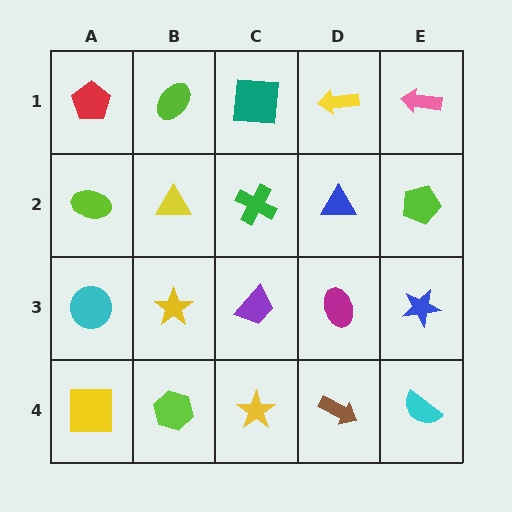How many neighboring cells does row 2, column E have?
3.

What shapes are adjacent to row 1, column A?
A lime ellipse (row 2, column A), a lime ellipse (row 1, column B).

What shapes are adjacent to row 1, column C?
A green cross (row 2, column C), a lime ellipse (row 1, column B), a yellow arrow (row 1, column D).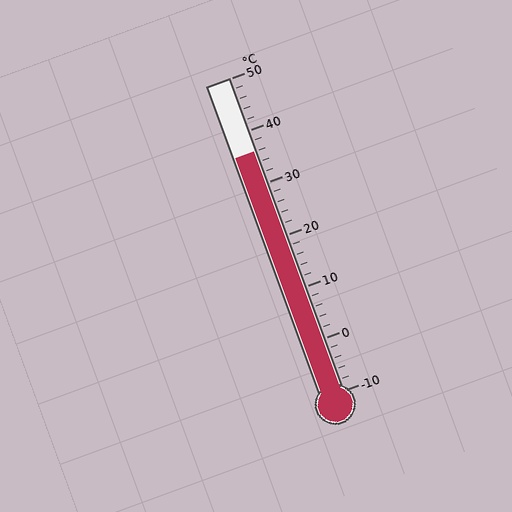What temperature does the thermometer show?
The thermometer shows approximately 36°C.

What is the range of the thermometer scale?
The thermometer scale ranges from -10°C to 50°C.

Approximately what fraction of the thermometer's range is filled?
The thermometer is filled to approximately 75% of its range.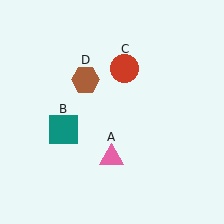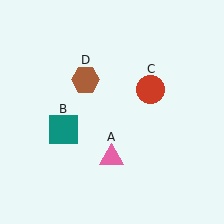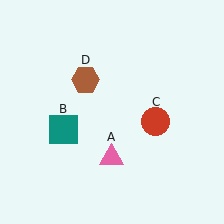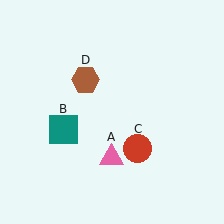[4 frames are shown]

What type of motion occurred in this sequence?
The red circle (object C) rotated clockwise around the center of the scene.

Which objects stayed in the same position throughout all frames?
Pink triangle (object A) and teal square (object B) and brown hexagon (object D) remained stationary.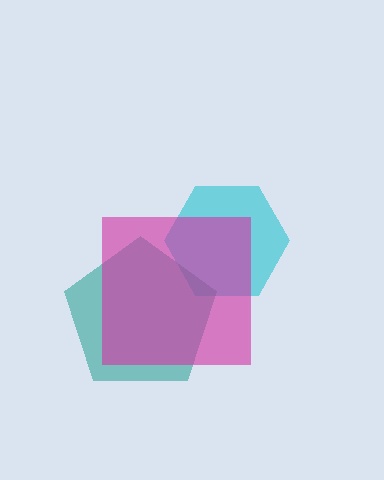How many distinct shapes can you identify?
There are 3 distinct shapes: a cyan hexagon, a teal pentagon, a magenta square.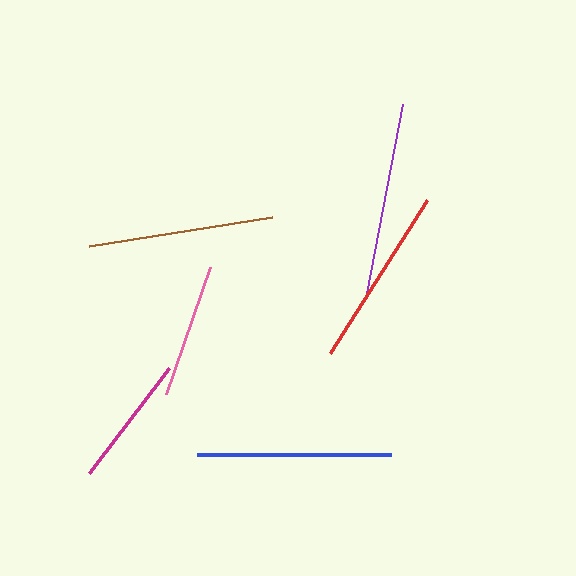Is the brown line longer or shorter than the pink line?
The brown line is longer than the pink line.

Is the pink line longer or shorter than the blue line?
The blue line is longer than the pink line.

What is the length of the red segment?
The red segment is approximately 182 pixels long.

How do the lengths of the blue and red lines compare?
The blue and red lines are approximately the same length.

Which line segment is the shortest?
The magenta line is the shortest at approximately 133 pixels.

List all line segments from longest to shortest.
From longest to shortest: blue, purple, brown, red, pink, magenta.